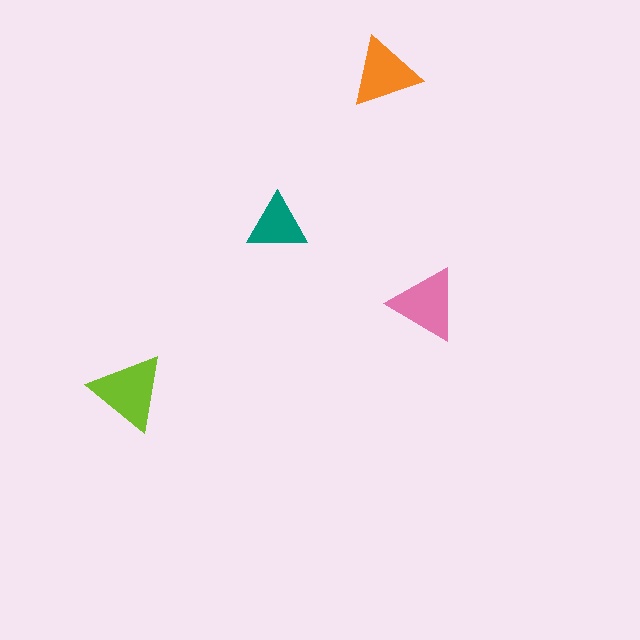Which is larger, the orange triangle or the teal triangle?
The orange one.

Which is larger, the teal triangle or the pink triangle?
The pink one.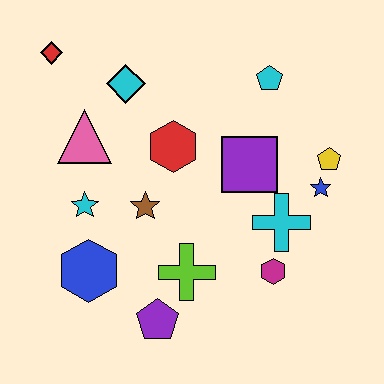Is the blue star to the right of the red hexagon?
Yes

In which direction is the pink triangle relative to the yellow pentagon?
The pink triangle is to the left of the yellow pentagon.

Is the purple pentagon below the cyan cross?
Yes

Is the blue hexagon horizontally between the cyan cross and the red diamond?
Yes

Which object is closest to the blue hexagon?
The cyan star is closest to the blue hexagon.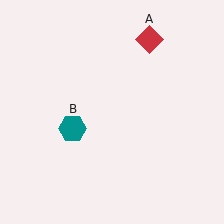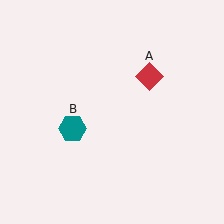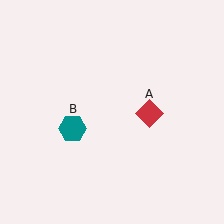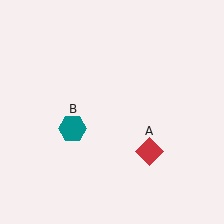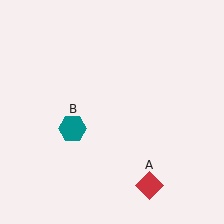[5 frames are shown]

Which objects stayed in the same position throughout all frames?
Teal hexagon (object B) remained stationary.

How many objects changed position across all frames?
1 object changed position: red diamond (object A).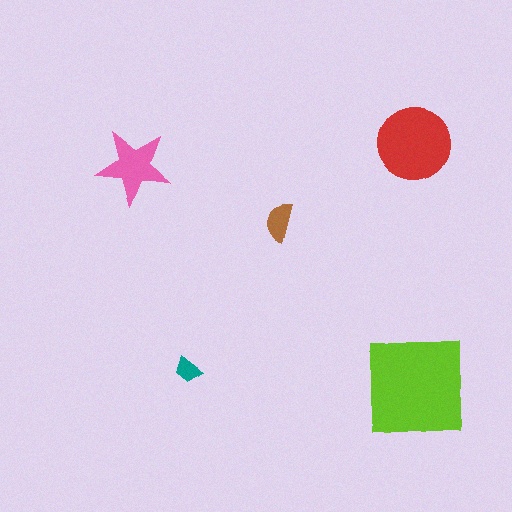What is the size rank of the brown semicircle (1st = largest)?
4th.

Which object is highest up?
The red circle is topmost.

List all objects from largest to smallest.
The lime square, the red circle, the pink star, the brown semicircle, the teal trapezoid.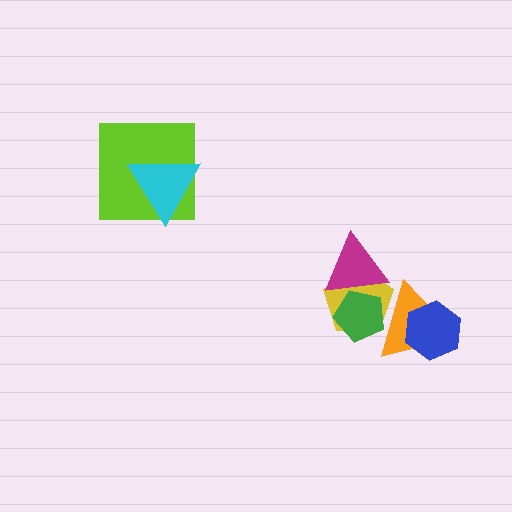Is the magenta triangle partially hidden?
Yes, it is partially covered by another shape.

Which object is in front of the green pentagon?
The orange triangle is in front of the green pentagon.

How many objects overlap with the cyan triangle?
1 object overlaps with the cyan triangle.